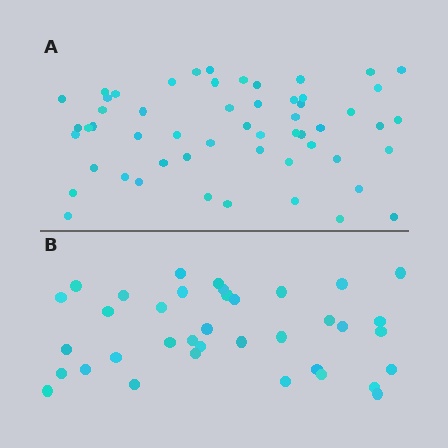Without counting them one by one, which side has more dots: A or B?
Region A (the top region) has more dots.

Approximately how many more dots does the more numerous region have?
Region A has approximately 20 more dots than region B.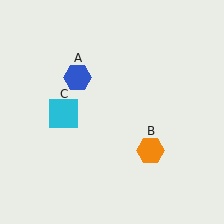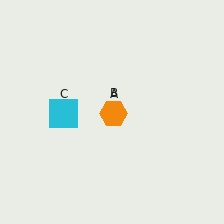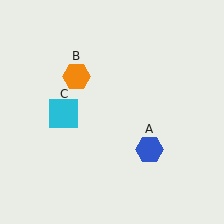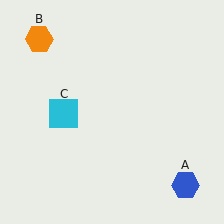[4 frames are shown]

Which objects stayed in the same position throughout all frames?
Cyan square (object C) remained stationary.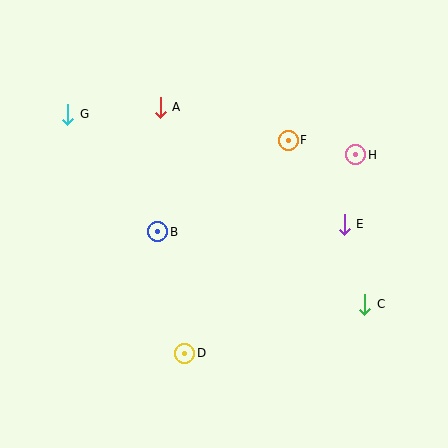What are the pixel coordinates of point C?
Point C is at (365, 304).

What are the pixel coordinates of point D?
Point D is at (185, 353).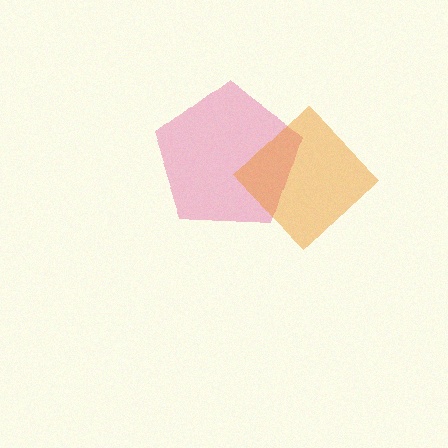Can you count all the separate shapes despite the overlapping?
Yes, there are 2 separate shapes.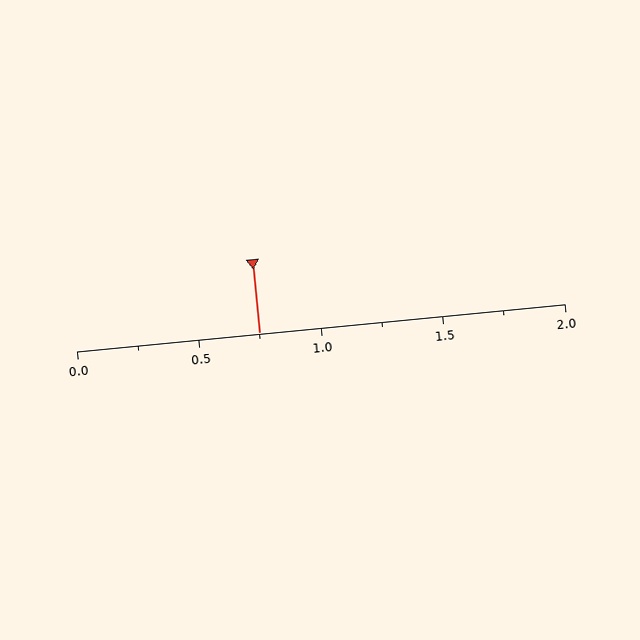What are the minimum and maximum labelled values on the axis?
The axis runs from 0.0 to 2.0.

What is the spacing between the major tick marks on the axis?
The major ticks are spaced 0.5 apart.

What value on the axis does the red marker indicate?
The marker indicates approximately 0.75.